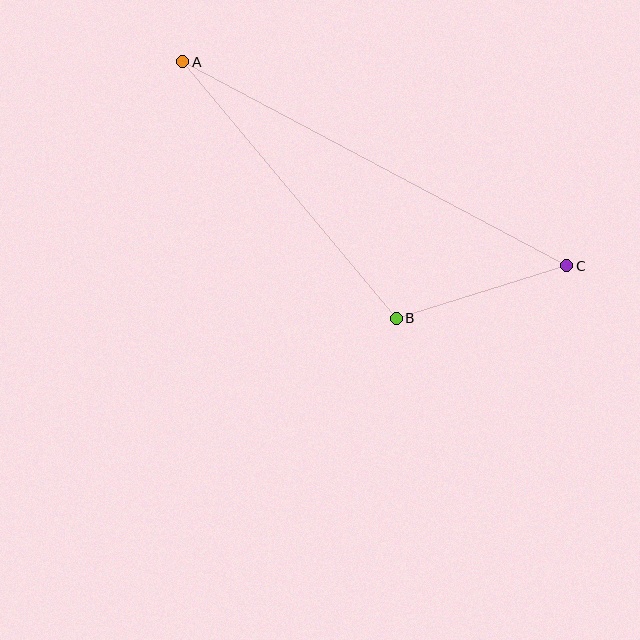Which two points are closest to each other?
Points B and C are closest to each other.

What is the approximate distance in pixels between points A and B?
The distance between A and B is approximately 334 pixels.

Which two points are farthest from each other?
Points A and C are farthest from each other.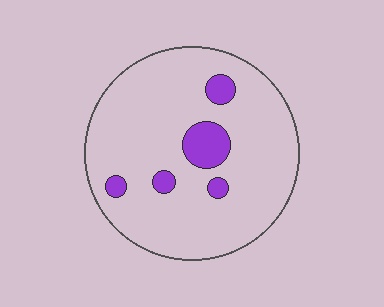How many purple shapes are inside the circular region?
5.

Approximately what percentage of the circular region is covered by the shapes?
Approximately 10%.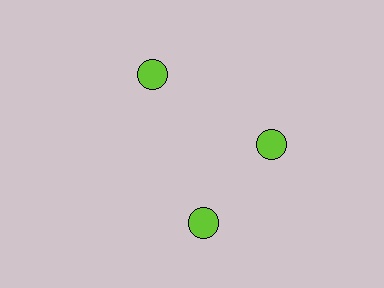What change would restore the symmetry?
The symmetry would be restored by rotating it back into even spacing with its neighbors so that all 3 circles sit at equal angles and equal distance from the center.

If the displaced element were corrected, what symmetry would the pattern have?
It would have 3-fold rotational symmetry — the pattern would map onto itself every 120 degrees.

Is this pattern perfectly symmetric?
No. The 3 lime circles are arranged in a ring, but one element near the 7 o'clock position is rotated out of alignment along the ring, breaking the 3-fold rotational symmetry.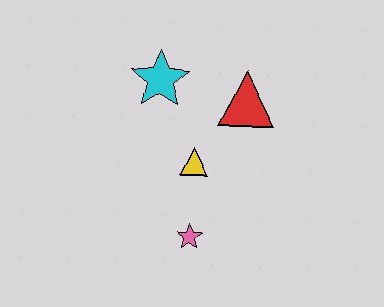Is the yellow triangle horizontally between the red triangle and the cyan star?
Yes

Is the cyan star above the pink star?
Yes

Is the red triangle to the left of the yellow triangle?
No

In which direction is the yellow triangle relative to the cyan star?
The yellow triangle is below the cyan star.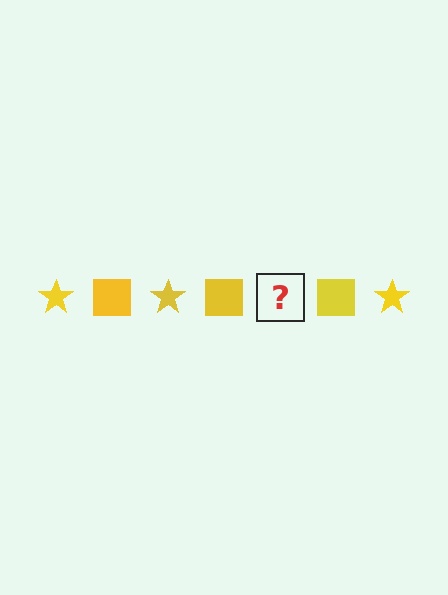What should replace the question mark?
The question mark should be replaced with a yellow star.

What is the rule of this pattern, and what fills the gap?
The rule is that the pattern cycles through star, square shapes in yellow. The gap should be filled with a yellow star.